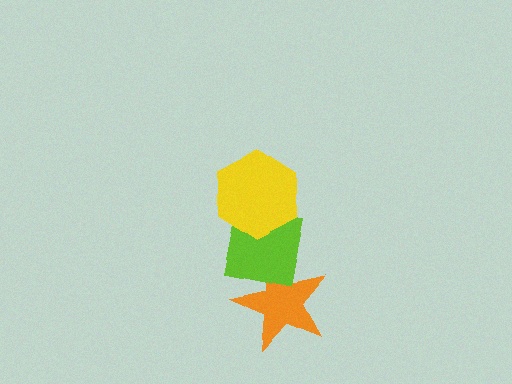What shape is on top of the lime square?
The yellow hexagon is on top of the lime square.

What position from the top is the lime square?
The lime square is 2nd from the top.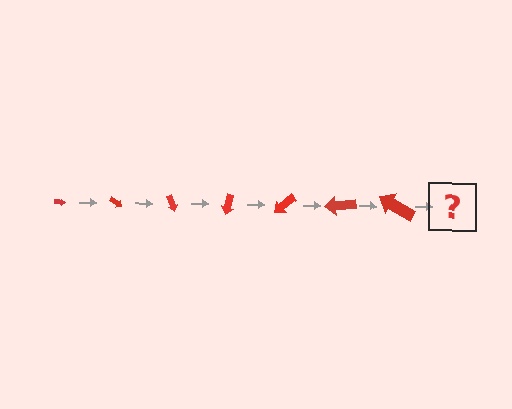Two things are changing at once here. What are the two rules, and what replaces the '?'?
The two rules are that the arrow grows larger each step and it rotates 35 degrees each step. The '?' should be an arrow, larger than the previous one and rotated 245 degrees from the start.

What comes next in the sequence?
The next element should be an arrow, larger than the previous one and rotated 245 degrees from the start.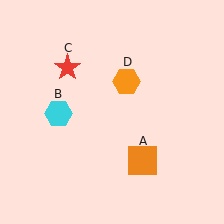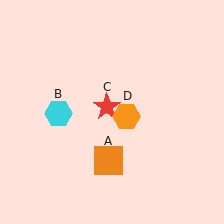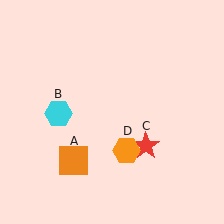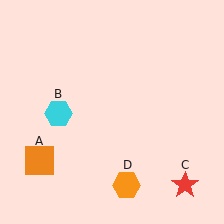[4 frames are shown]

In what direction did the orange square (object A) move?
The orange square (object A) moved left.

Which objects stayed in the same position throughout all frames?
Cyan hexagon (object B) remained stationary.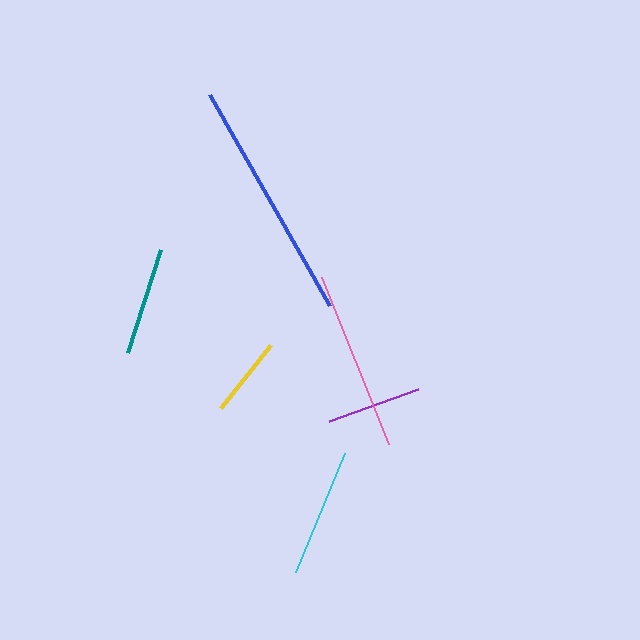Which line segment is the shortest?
The yellow line is the shortest at approximately 80 pixels.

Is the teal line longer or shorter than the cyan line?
The cyan line is longer than the teal line.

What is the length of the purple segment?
The purple segment is approximately 94 pixels long.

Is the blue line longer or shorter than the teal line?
The blue line is longer than the teal line.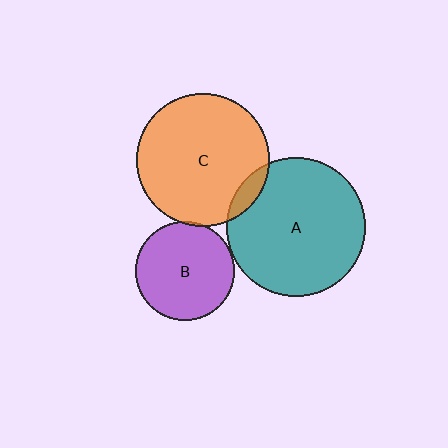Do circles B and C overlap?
Yes.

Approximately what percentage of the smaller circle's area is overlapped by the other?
Approximately 5%.